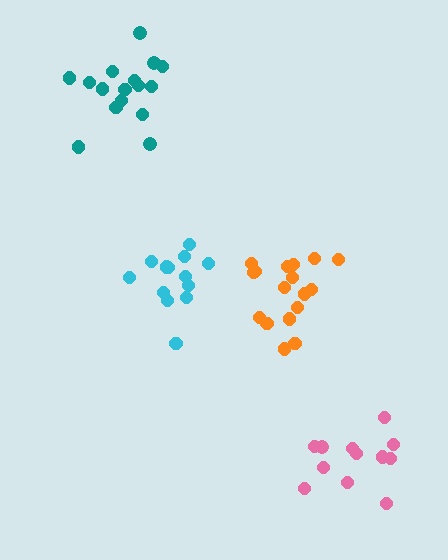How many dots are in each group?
Group 1: 12 dots, Group 2: 13 dots, Group 3: 17 dots, Group 4: 16 dots (58 total).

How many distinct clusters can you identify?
There are 4 distinct clusters.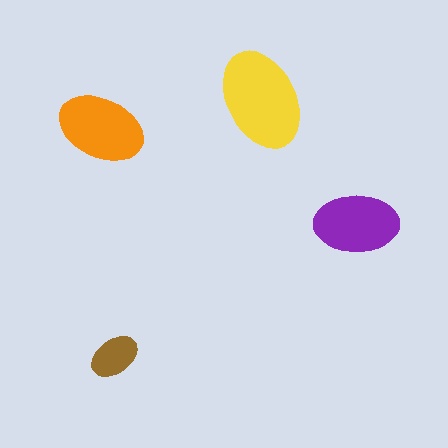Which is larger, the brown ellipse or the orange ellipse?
The orange one.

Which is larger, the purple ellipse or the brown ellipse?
The purple one.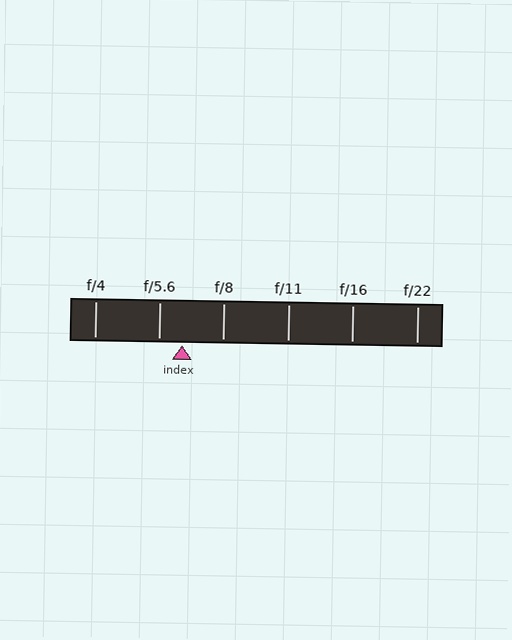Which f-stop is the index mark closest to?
The index mark is closest to f/5.6.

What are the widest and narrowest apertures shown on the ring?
The widest aperture shown is f/4 and the narrowest is f/22.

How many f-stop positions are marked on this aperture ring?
There are 6 f-stop positions marked.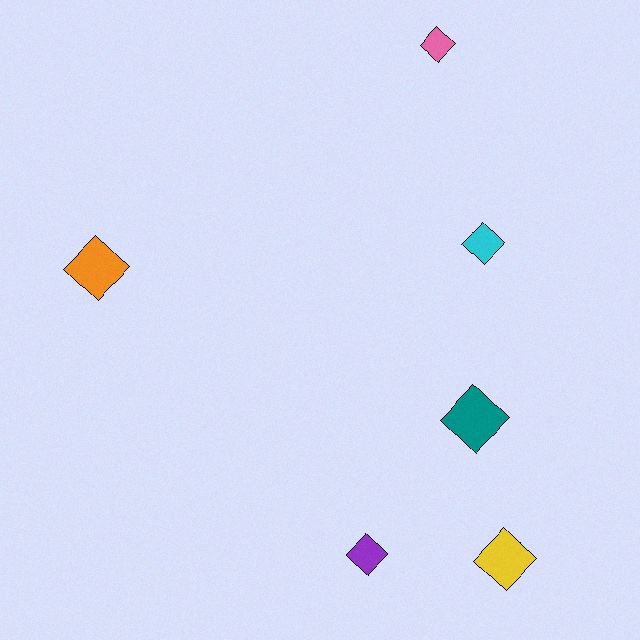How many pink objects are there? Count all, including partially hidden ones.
There is 1 pink object.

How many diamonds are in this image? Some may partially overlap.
There are 6 diamonds.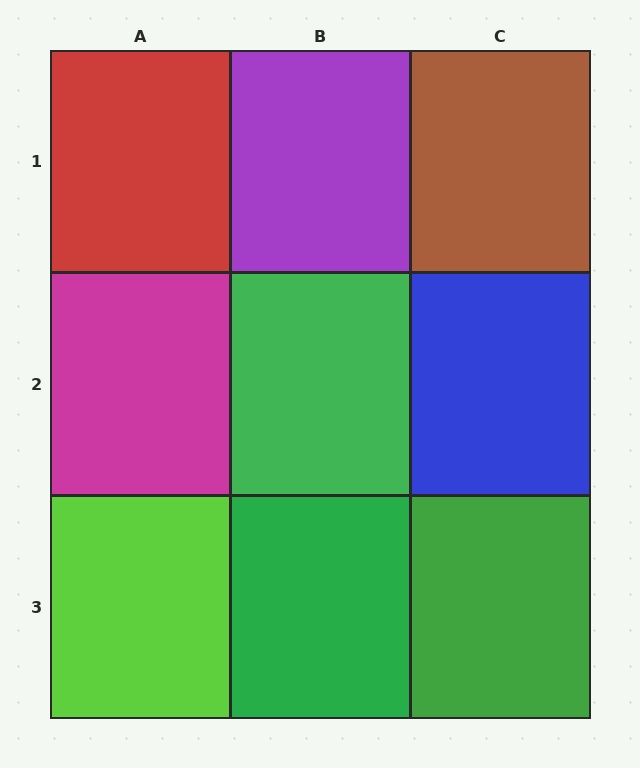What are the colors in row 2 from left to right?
Magenta, green, blue.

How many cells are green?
3 cells are green.